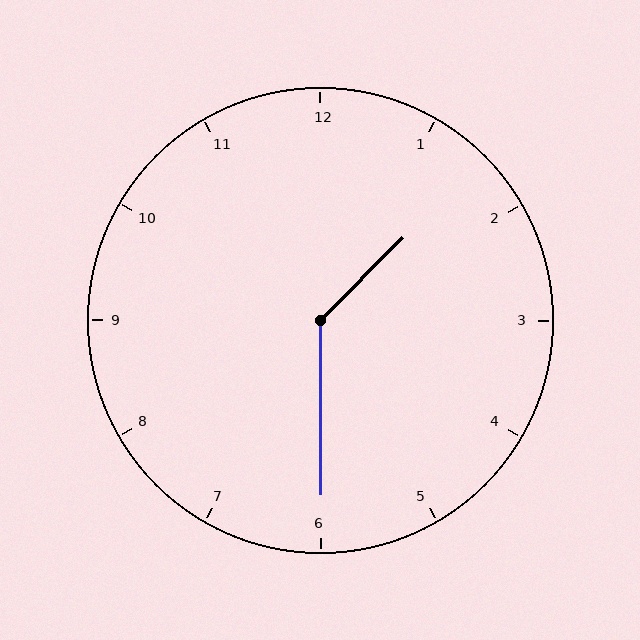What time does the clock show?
1:30.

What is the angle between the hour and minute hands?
Approximately 135 degrees.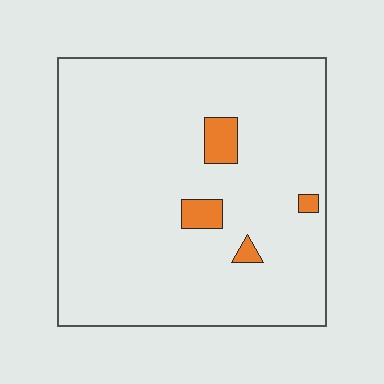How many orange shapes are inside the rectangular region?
4.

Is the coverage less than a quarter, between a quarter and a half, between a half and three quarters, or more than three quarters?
Less than a quarter.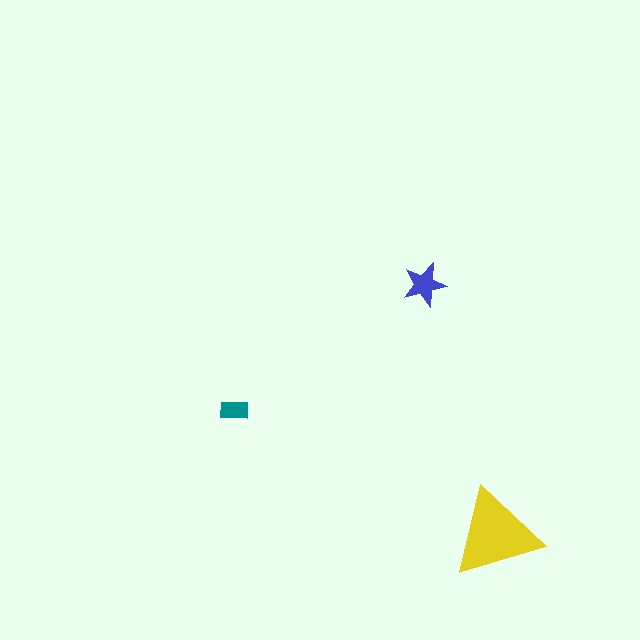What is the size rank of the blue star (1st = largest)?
2nd.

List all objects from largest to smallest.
The yellow triangle, the blue star, the teal rectangle.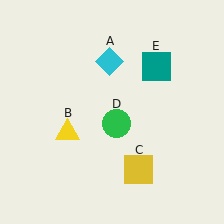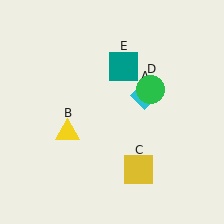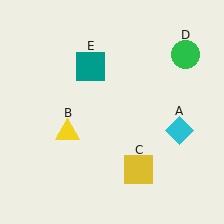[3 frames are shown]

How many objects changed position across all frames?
3 objects changed position: cyan diamond (object A), green circle (object D), teal square (object E).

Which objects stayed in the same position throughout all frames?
Yellow triangle (object B) and yellow square (object C) remained stationary.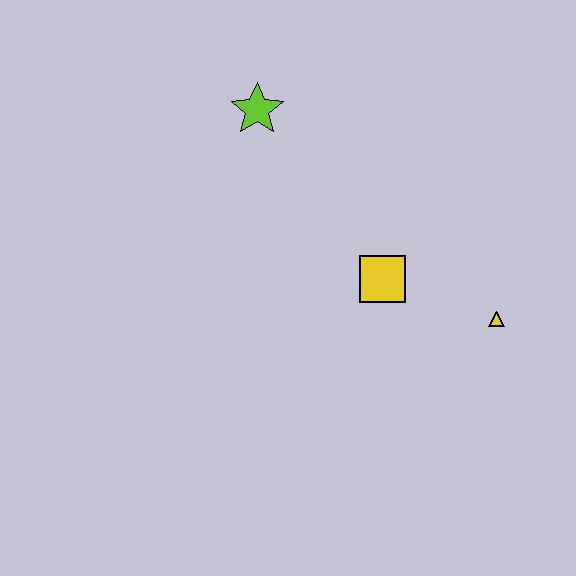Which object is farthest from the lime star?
The yellow triangle is farthest from the lime star.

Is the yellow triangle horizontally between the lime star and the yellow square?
No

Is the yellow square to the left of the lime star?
No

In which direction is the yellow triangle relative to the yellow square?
The yellow triangle is to the right of the yellow square.